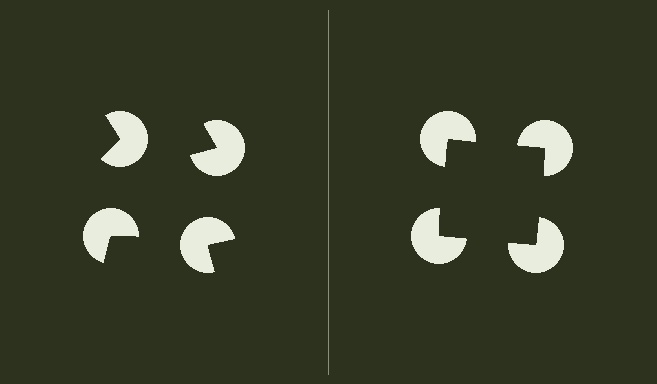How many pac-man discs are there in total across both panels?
8 — 4 on each side.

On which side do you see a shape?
An illusory square appears on the right side. On the left side the wedge cuts are rotated, so no coherent shape forms.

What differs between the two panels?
The pac-man discs are positioned identically on both sides; only the wedge orientations differ. On the right they align to a square; on the left they are misaligned.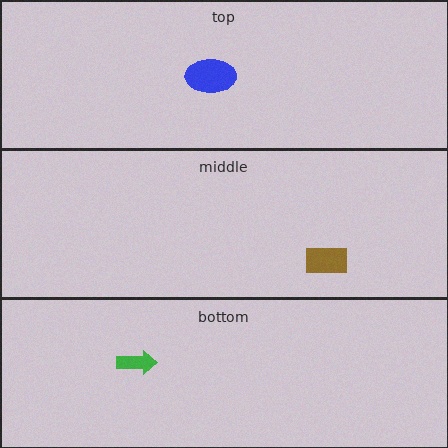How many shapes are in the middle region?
1.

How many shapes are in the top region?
1.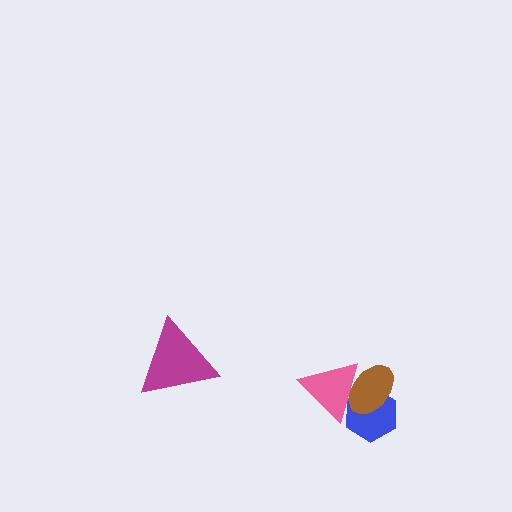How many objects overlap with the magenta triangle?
0 objects overlap with the magenta triangle.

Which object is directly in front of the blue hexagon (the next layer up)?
The brown ellipse is directly in front of the blue hexagon.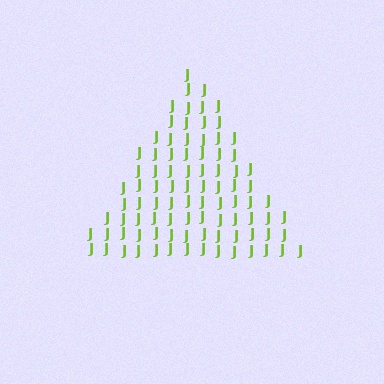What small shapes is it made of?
It is made of small letter J's.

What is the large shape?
The large shape is a triangle.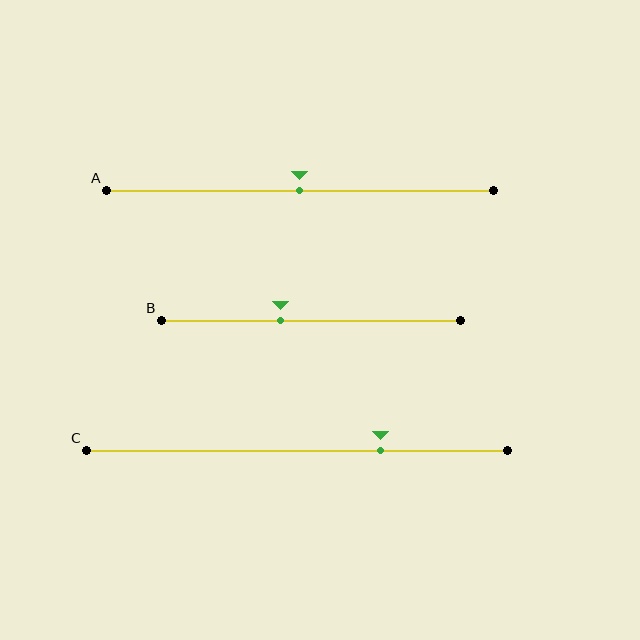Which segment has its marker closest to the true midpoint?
Segment A has its marker closest to the true midpoint.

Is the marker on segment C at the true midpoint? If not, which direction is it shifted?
No, the marker on segment C is shifted to the right by about 20% of the segment length.